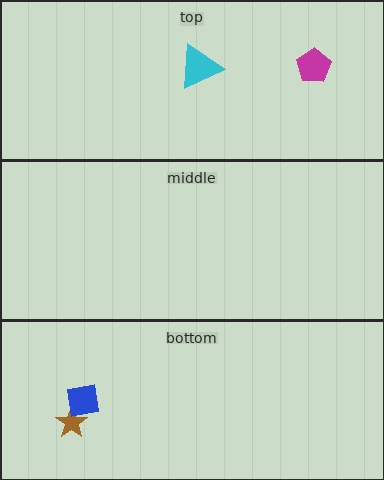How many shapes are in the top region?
2.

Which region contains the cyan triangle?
The top region.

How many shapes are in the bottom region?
2.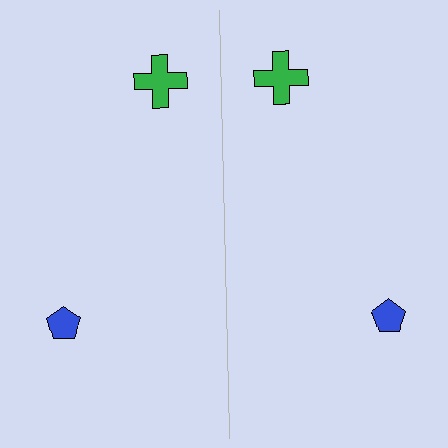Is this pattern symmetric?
Yes, this pattern has bilateral (reflection) symmetry.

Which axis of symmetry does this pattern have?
The pattern has a vertical axis of symmetry running through the center of the image.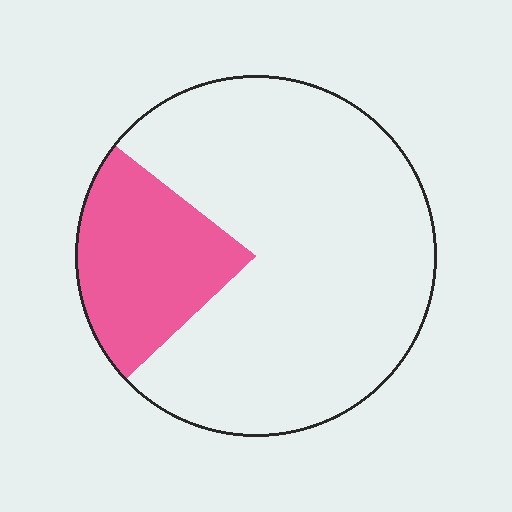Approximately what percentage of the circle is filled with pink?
Approximately 25%.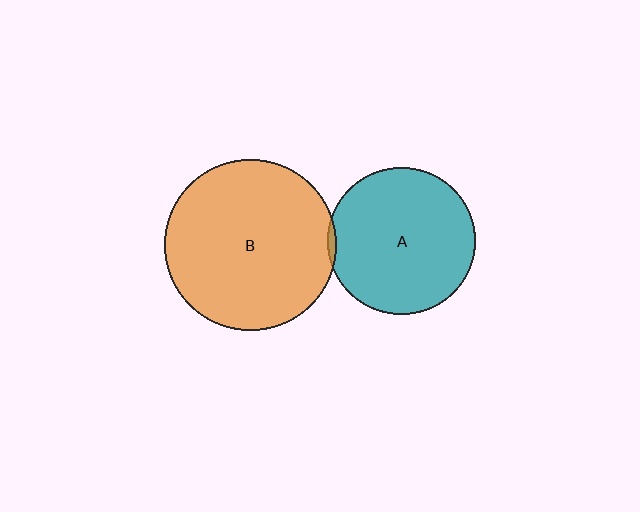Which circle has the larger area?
Circle B (orange).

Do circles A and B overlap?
Yes.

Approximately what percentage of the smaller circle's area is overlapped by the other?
Approximately 5%.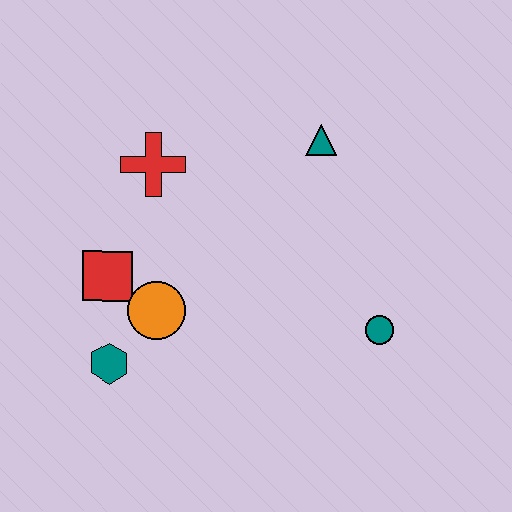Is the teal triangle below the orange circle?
No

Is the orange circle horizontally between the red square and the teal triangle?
Yes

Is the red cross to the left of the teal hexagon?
No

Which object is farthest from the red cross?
The teal circle is farthest from the red cross.